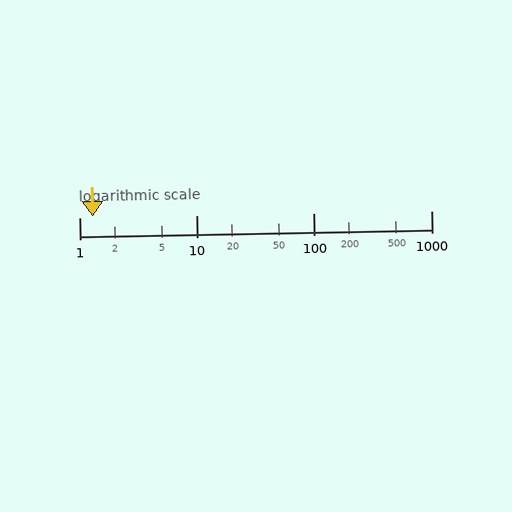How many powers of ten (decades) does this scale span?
The scale spans 3 decades, from 1 to 1000.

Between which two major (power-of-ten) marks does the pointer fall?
The pointer is between 1 and 10.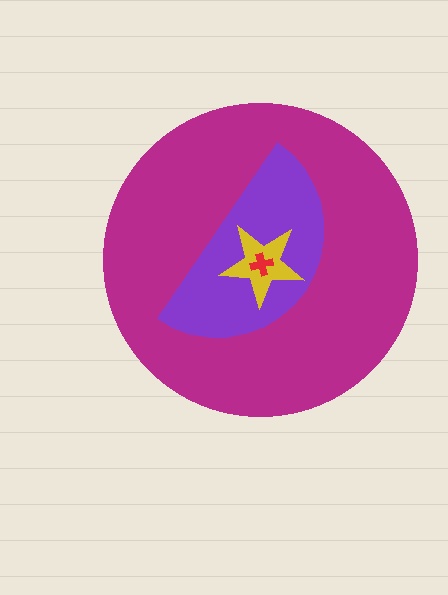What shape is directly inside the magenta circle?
The purple semicircle.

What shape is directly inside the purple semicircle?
The yellow star.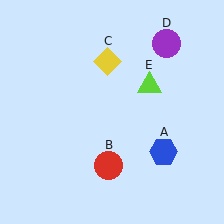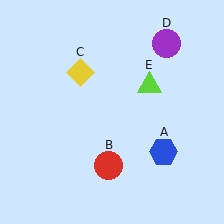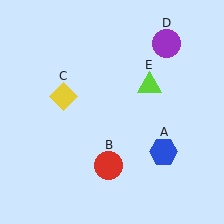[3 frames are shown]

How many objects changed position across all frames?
1 object changed position: yellow diamond (object C).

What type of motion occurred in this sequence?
The yellow diamond (object C) rotated counterclockwise around the center of the scene.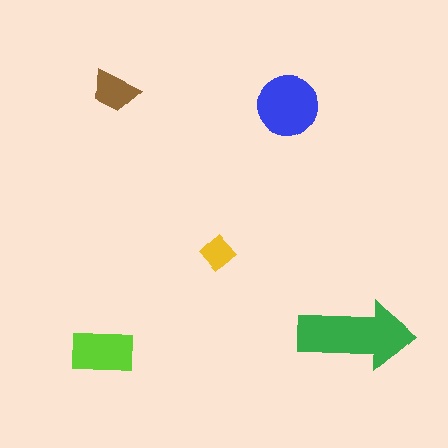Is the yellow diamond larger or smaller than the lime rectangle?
Smaller.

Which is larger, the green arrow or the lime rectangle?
The green arrow.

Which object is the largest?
The green arrow.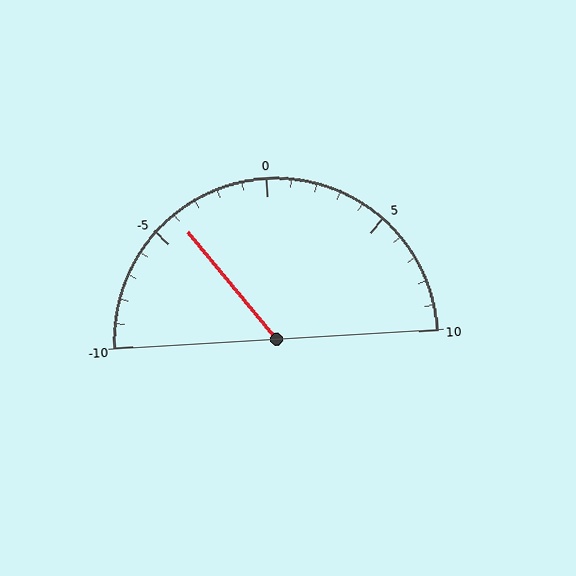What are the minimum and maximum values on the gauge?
The gauge ranges from -10 to 10.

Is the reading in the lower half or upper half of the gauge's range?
The reading is in the lower half of the range (-10 to 10).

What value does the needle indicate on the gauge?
The needle indicates approximately -4.